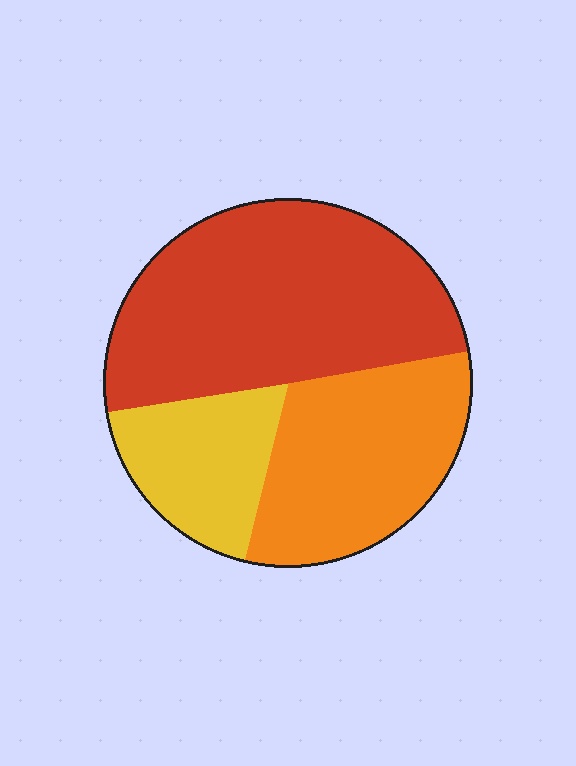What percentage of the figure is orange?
Orange takes up about one third (1/3) of the figure.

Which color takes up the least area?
Yellow, at roughly 20%.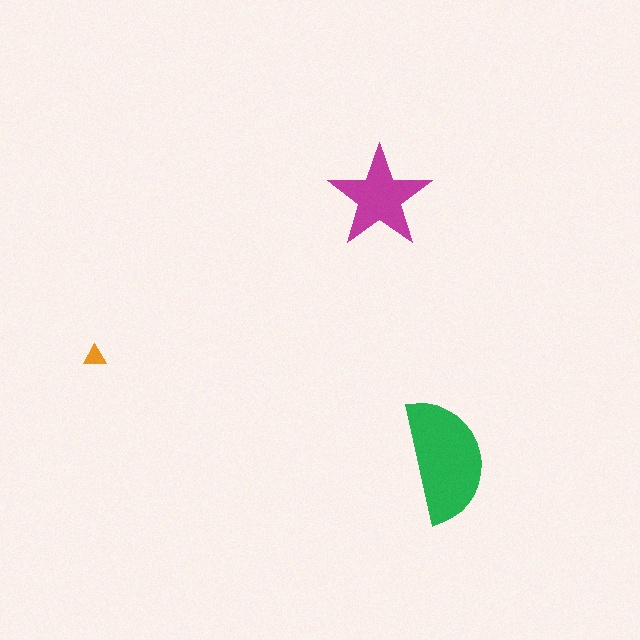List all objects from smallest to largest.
The orange triangle, the magenta star, the green semicircle.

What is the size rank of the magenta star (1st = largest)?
2nd.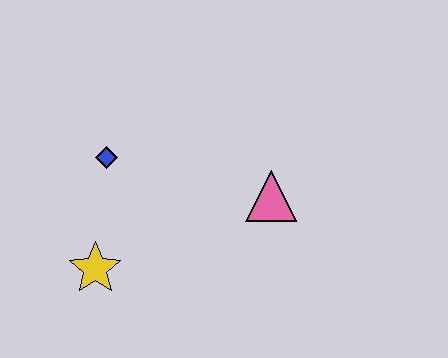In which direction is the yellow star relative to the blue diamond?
The yellow star is below the blue diamond.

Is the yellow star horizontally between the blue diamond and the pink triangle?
No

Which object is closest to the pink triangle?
The blue diamond is closest to the pink triangle.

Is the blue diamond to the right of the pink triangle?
No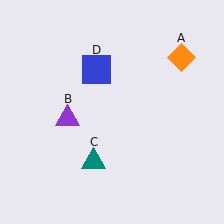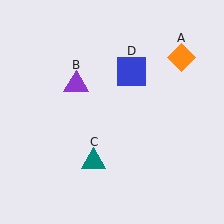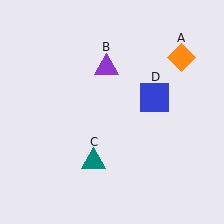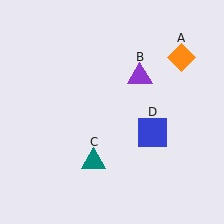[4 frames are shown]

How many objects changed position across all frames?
2 objects changed position: purple triangle (object B), blue square (object D).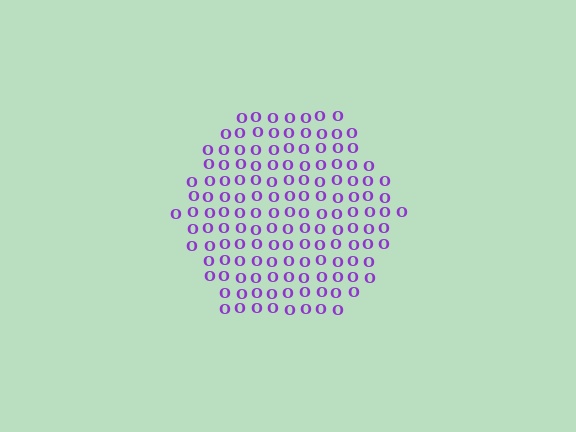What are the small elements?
The small elements are letter O's.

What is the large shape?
The large shape is a hexagon.